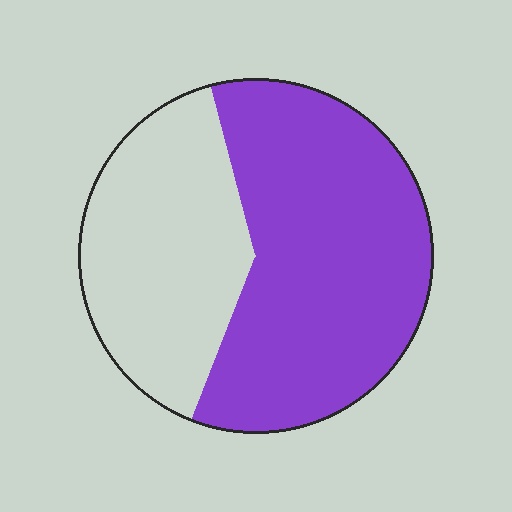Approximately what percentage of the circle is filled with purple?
Approximately 60%.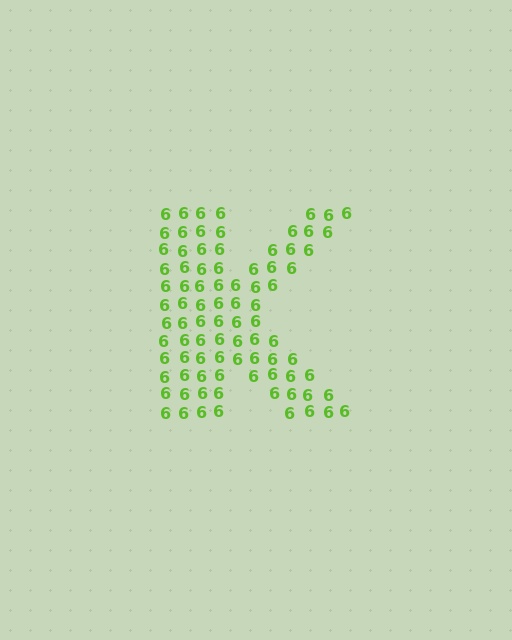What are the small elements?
The small elements are digit 6's.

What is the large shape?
The large shape is the letter K.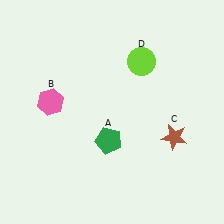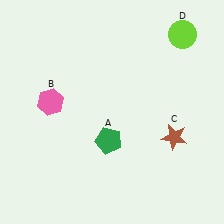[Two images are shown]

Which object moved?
The lime circle (D) moved right.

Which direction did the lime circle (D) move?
The lime circle (D) moved right.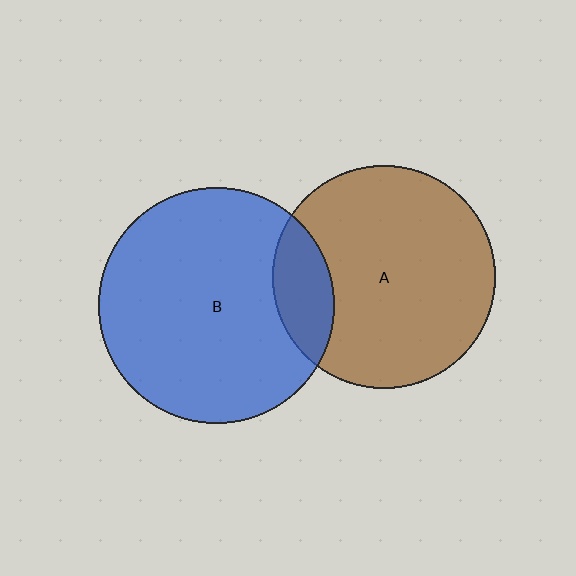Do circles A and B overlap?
Yes.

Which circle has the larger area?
Circle B (blue).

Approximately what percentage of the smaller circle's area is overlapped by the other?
Approximately 15%.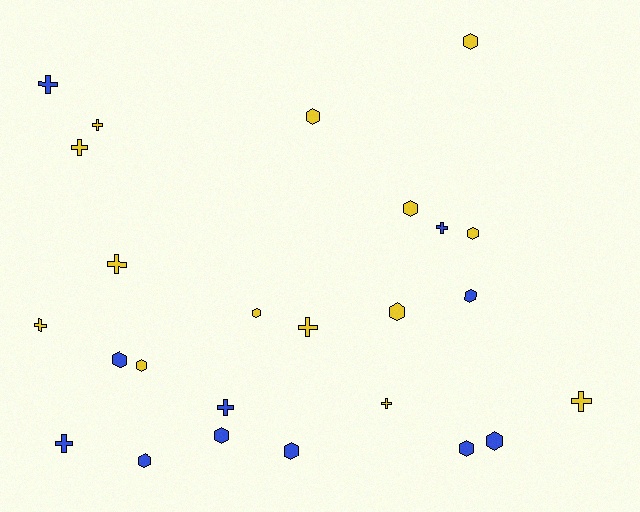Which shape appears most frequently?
Hexagon, with 14 objects.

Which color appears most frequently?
Yellow, with 14 objects.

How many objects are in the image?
There are 25 objects.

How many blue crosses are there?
There are 4 blue crosses.